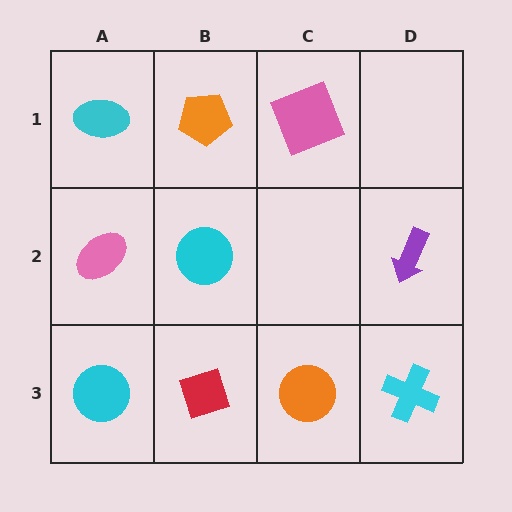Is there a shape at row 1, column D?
No, that cell is empty.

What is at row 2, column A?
A pink ellipse.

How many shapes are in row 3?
4 shapes.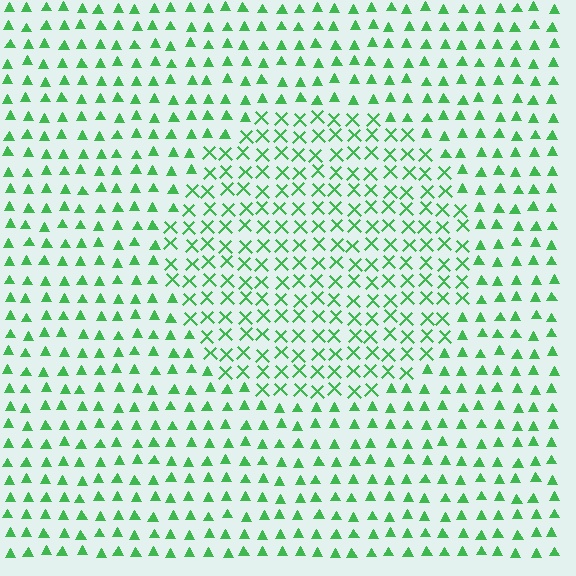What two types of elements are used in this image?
The image uses X marks inside the circle region and triangles outside it.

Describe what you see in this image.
The image is filled with small green elements arranged in a uniform grid. A circle-shaped region contains X marks, while the surrounding area contains triangles. The boundary is defined purely by the change in element shape.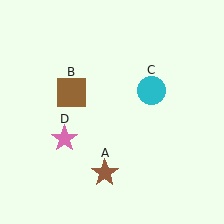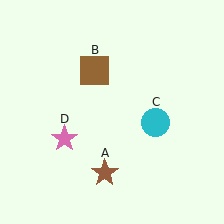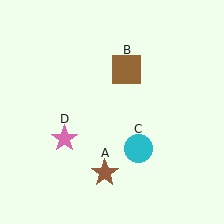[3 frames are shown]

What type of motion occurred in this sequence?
The brown square (object B), cyan circle (object C) rotated clockwise around the center of the scene.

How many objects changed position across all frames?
2 objects changed position: brown square (object B), cyan circle (object C).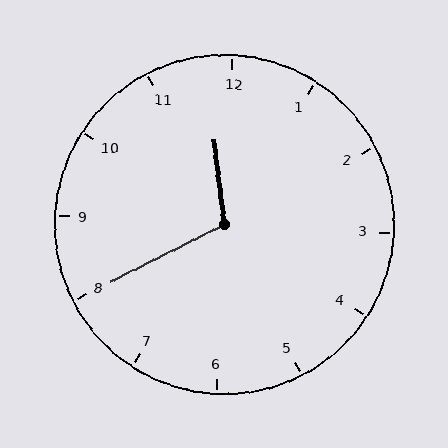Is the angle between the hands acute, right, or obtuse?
It is obtuse.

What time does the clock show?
11:40.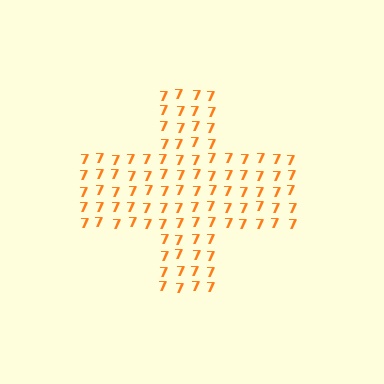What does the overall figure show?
The overall figure shows a cross.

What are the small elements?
The small elements are digit 7's.